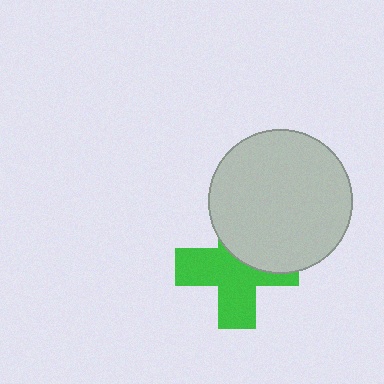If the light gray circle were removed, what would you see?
You would see the complete green cross.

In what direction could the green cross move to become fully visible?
The green cross could move down. That would shift it out from behind the light gray circle entirely.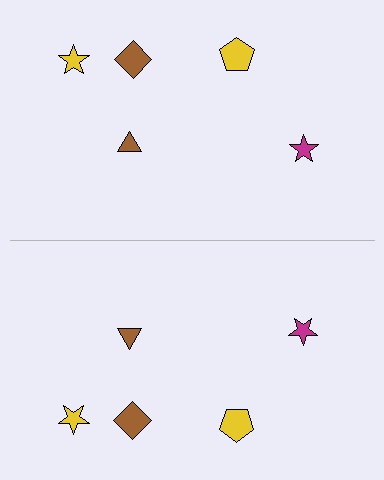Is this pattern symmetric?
Yes, this pattern has bilateral (reflection) symmetry.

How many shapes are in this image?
There are 10 shapes in this image.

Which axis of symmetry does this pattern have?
The pattern has a horizontal axis of symmetry running through the center of the image.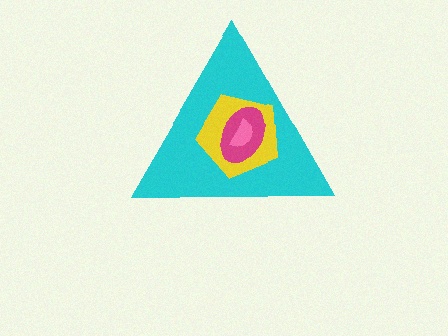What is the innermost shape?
The pink semicircle.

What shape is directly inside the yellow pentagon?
The magenta ellipse.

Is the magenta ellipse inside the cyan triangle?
Yes.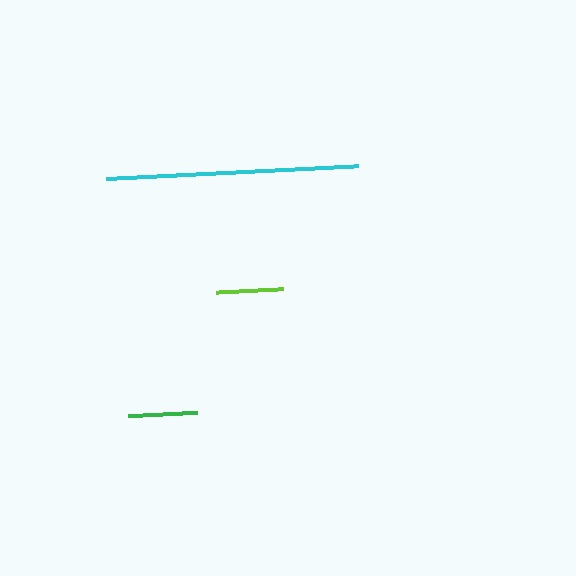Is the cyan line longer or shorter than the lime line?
The cyan line is longer than the lime line.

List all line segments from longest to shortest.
From longest to shortest: cyan, green, lime.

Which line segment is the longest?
The cyan line is the longest at approximately 252 pixels.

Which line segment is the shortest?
The lime line is the shortest at approximately 67 pixels.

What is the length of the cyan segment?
The cyan segment is approximately 252 pixels long.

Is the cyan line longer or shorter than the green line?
The cyan line is longer than the green line.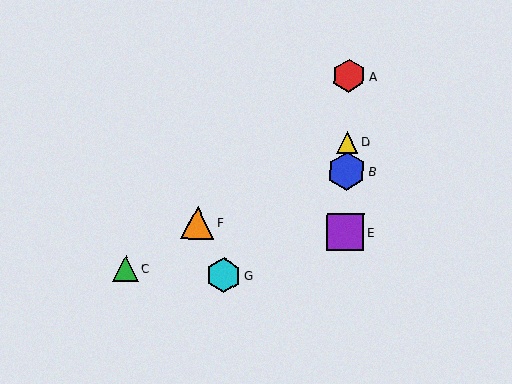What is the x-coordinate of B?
Object B is at x≈347.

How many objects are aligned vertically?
4 objects (A, B, D, E) are aligned vertically.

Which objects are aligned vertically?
Objects A, B, D, E are aligned vertically.